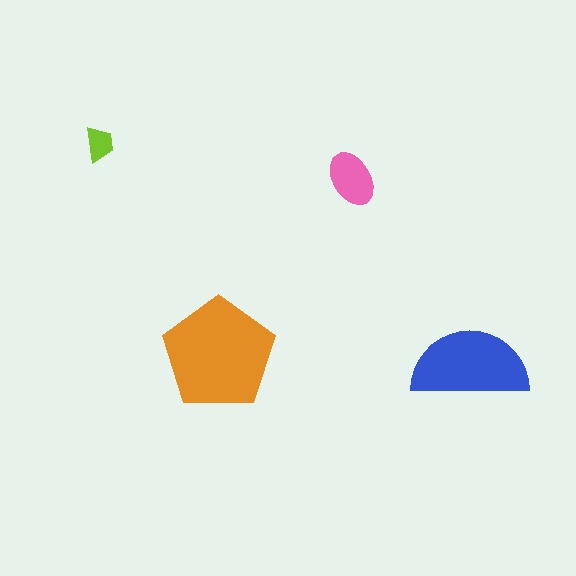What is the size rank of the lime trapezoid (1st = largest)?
4th.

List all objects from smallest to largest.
The lime trapezoid, the pink ellipse, the blue semicircle, the orange pentagon.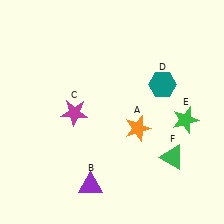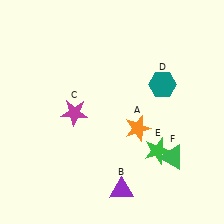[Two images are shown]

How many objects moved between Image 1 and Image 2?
2 objects moved between the two images.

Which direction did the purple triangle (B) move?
The purple triangle (B) moved right.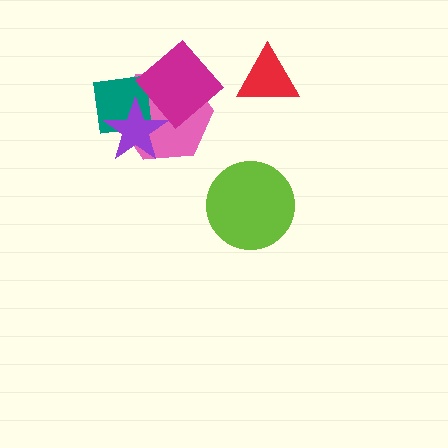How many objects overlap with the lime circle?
0 objects overlap with the lime circle.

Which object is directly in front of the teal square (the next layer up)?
The magenta diamond is directly in front of the teal square.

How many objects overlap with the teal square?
3 objects overlap with the teal square.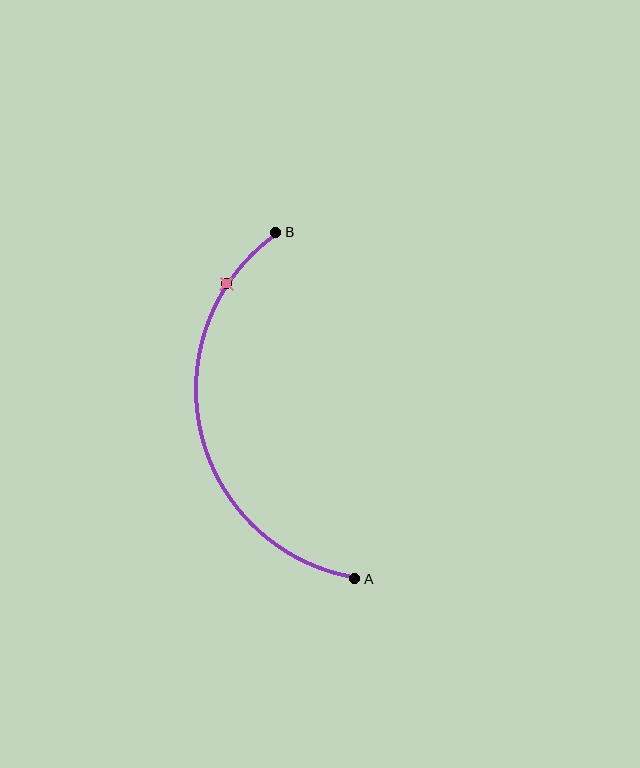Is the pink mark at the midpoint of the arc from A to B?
No. The pink mark lies on the arc but is closer to endpoint B. The arc midpoint would be at the point on the curve equidistant along the arc from both A and B.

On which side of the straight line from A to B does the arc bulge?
The arc bulges to the left of the straight line connecting A and B.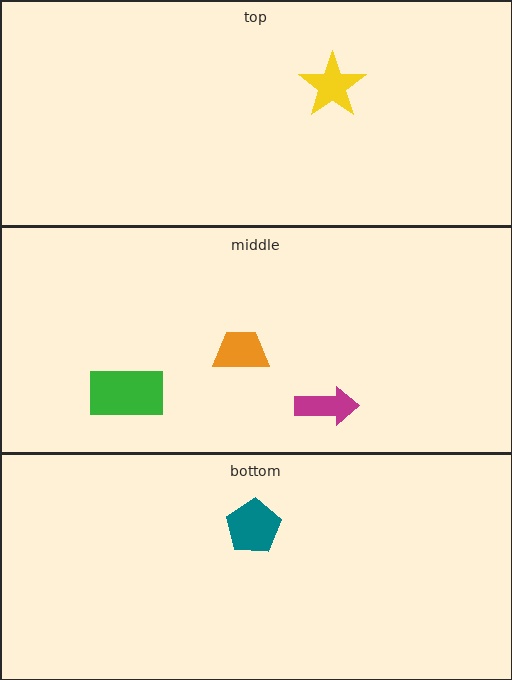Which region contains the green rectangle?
The middle region.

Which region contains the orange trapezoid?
The middle region.